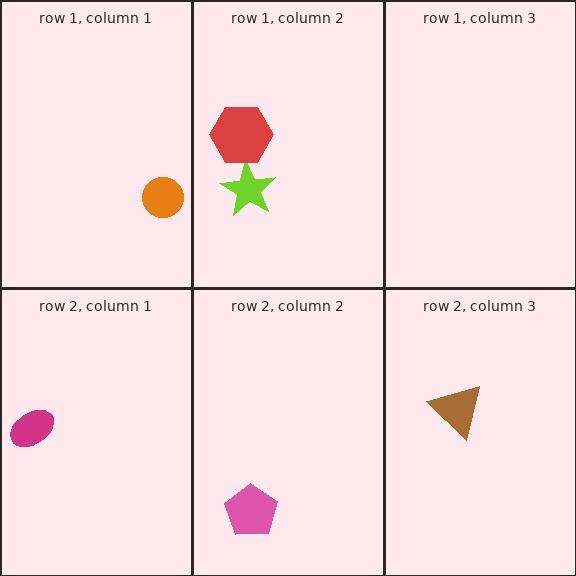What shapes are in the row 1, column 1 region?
The orange circle.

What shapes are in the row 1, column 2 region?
The lime star, the red hexagon.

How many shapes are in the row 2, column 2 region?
1.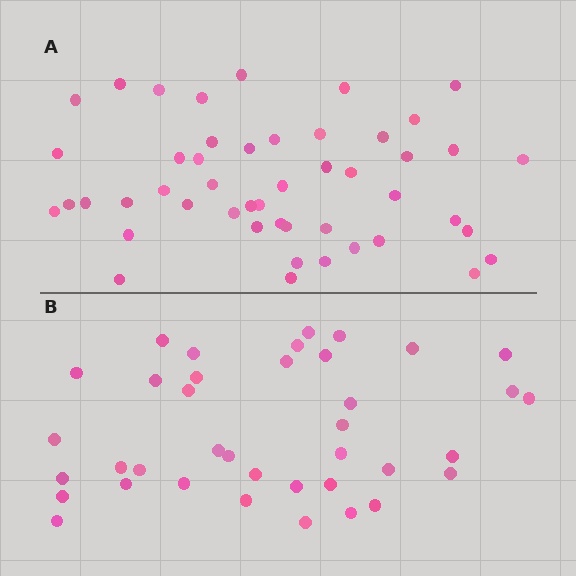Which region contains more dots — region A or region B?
Region A (the top region) has more dots.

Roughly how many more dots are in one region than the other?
Region A has roughly 10 or so more dots than region B.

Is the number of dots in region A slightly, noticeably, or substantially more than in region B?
Region A has noticeably more, but not dramatically so. The ratio is roughly 1.3 to 1.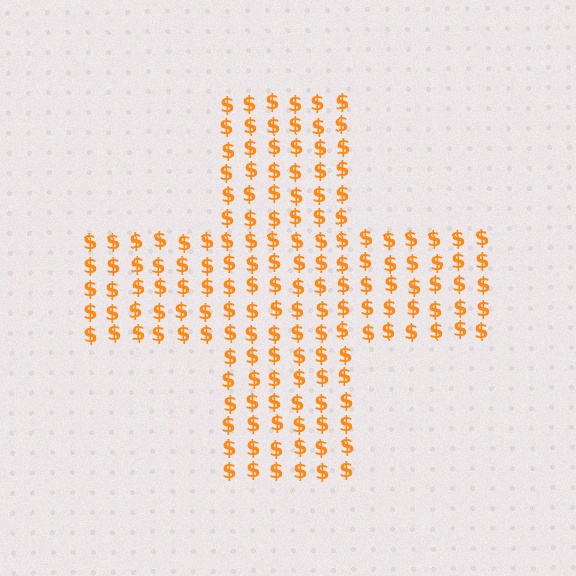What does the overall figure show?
The overall figure shows a cross.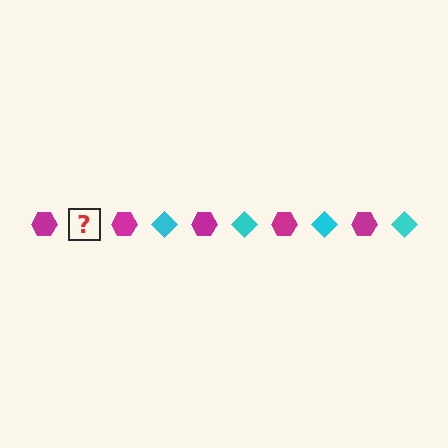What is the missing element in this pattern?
The missing element is a cyan diamond.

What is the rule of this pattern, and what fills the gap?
The rule is that the pattern alternates between magenta hexagon and cyan diamond. The gap should be filled with a cyan diamond.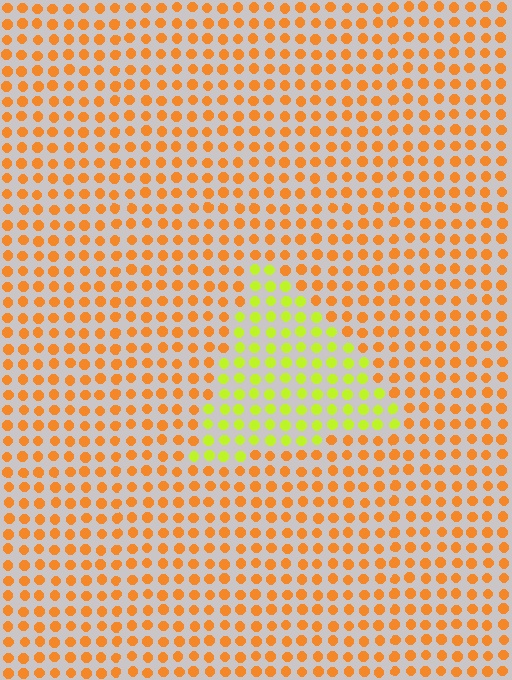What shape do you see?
I see a triangle.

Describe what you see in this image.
The image is filled with small orange elements in a uniform arrangement. A triangle-shaped region is visible where the elements are tinted to a slightly different hue, forming a subtle color boundary.